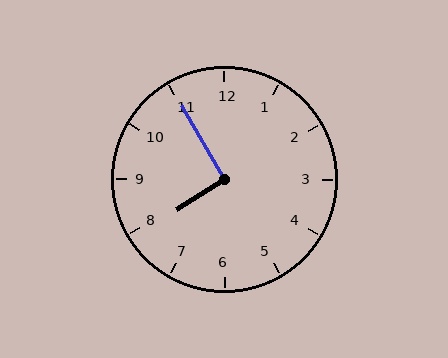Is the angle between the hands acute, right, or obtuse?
It is right.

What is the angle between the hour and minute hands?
Approximately 92 degrees.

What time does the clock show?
7:55.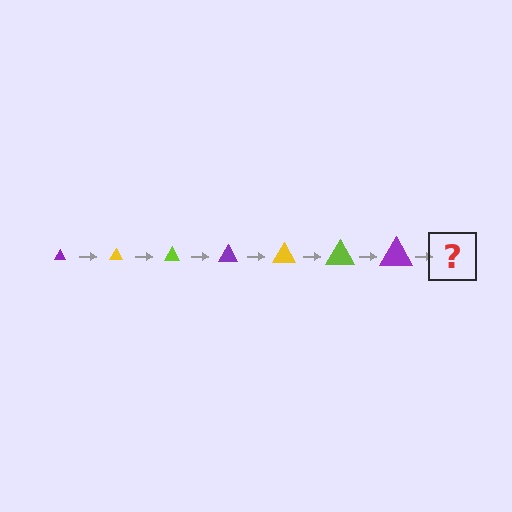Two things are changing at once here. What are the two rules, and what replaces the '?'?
The two rules are that the triangle grows larger each step and the color cycles through purple, yellow, and lime. The '?' should be a yellow triangle, larger than the previous one.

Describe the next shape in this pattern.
It should be a yellow triangle, larger than the previous one.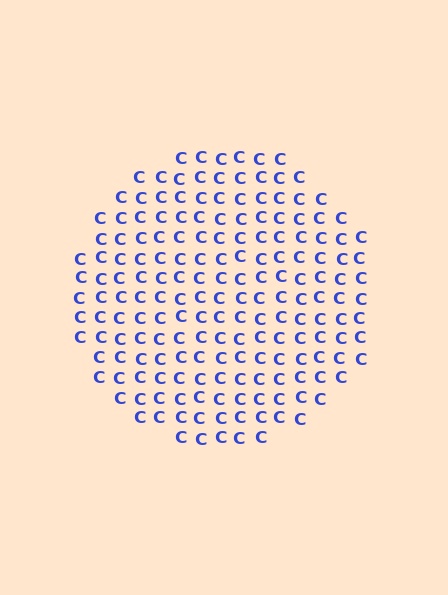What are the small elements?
The small elements are letter C's.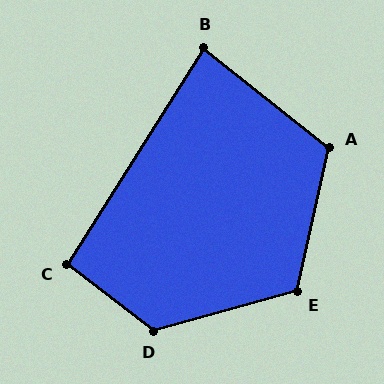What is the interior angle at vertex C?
Approximately 95 degrees (obtuse).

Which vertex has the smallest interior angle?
B, at approximately 84 degrees.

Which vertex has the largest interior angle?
D, at approximately 127 degrees.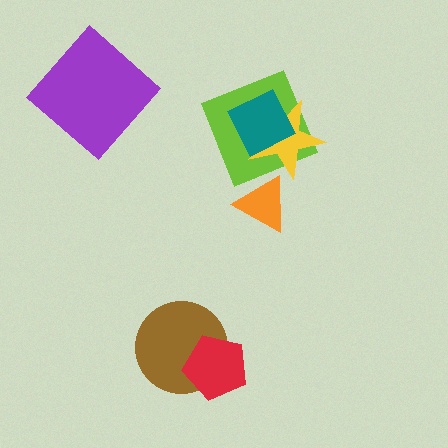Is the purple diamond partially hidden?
No, no other shape covers it.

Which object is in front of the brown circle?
The red pentagon is in front of the brown circle.